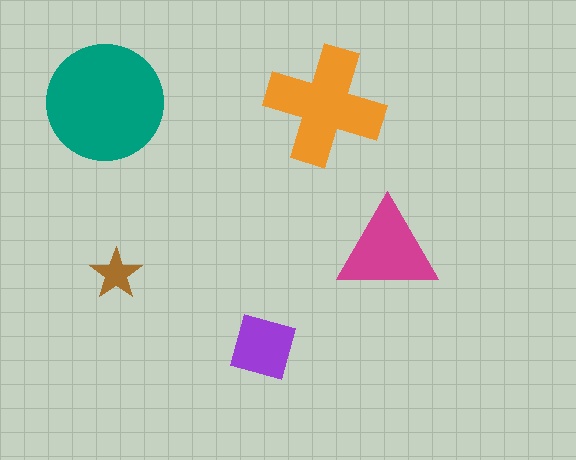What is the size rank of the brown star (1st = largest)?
5th.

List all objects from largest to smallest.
The teal circle, the orange cross, the magenta triangle, the purple square, the brown star.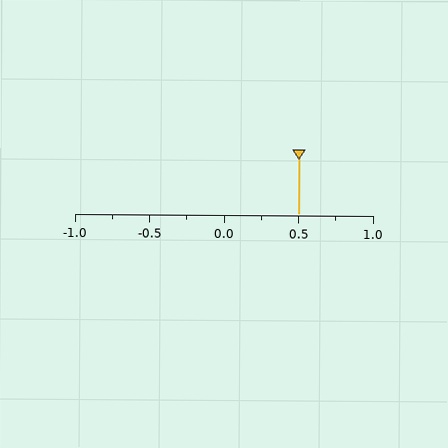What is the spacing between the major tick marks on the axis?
The major ticks are spaced 0.5 apart.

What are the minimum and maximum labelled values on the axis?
The axis runs from -1.0 to 1.0.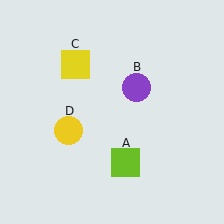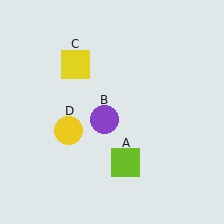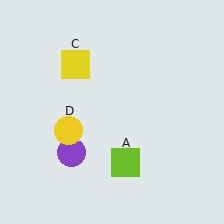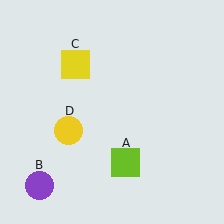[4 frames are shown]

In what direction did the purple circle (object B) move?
The purple circle (object B) moved down and to the left.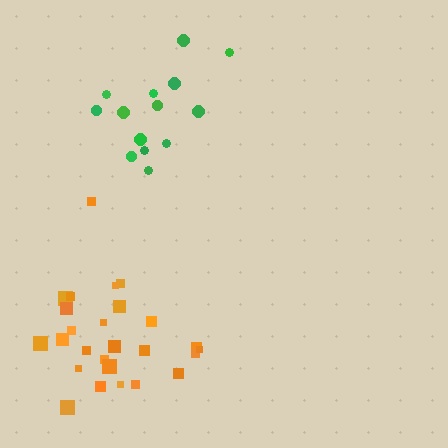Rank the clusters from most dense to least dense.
green, orange.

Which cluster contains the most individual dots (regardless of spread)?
Orange (26).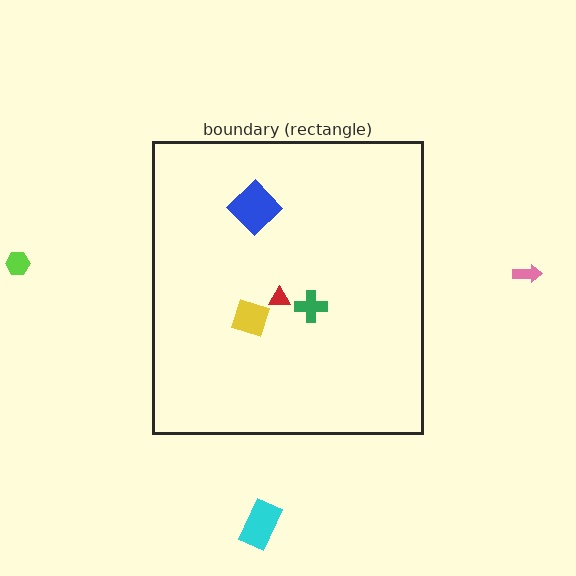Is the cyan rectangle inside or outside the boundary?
Outside.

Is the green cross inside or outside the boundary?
Inside.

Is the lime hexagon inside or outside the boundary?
Outside.